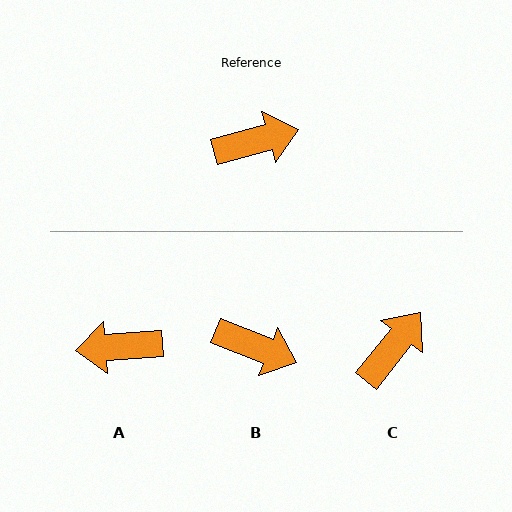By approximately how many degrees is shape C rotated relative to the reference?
Approximately 37 degrees counter-clockwise.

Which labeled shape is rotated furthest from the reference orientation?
A, about 169 degrees away.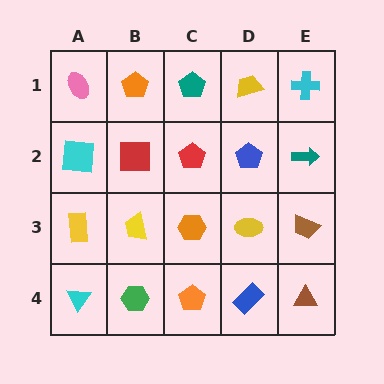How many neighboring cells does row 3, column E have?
3.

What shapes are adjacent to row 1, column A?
A cyan square (row 2, column A), an orange pentagon (row 1, column B).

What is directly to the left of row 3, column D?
An orange hexagon.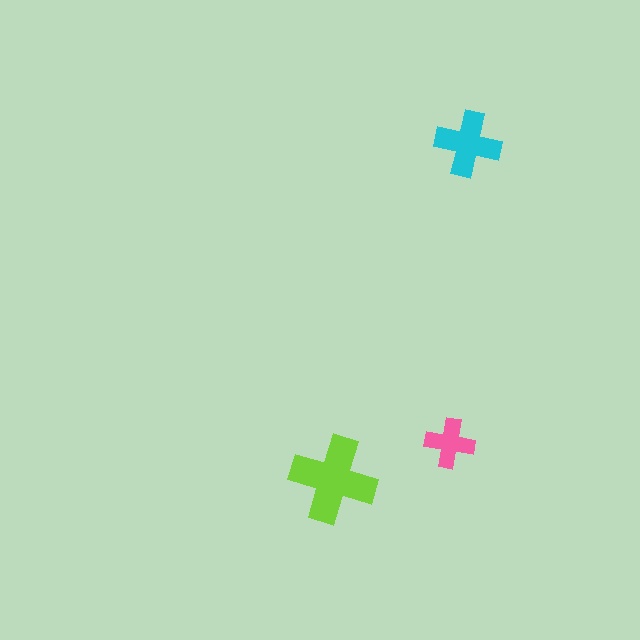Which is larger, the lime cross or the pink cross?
The lime one.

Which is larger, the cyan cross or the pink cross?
The cyan one.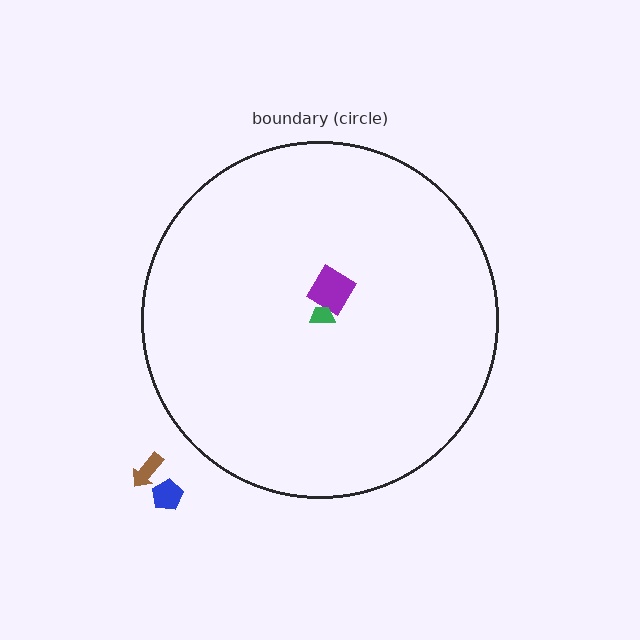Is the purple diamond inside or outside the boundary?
Inside.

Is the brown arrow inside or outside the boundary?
Outside.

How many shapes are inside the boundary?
2 inside, 2 outside.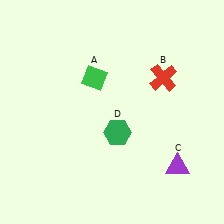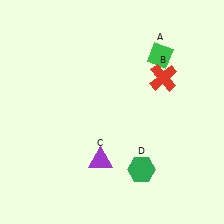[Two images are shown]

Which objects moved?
The objects that moved are: the green diamond (A), the purple triangle (C), the green hexagon (D).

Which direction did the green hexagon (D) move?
The green hexagon (D) moved down.